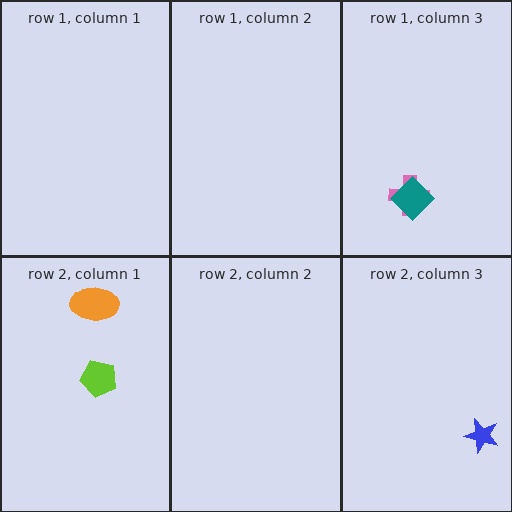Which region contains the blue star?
The row 2, column 3 region.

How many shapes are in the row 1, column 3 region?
2.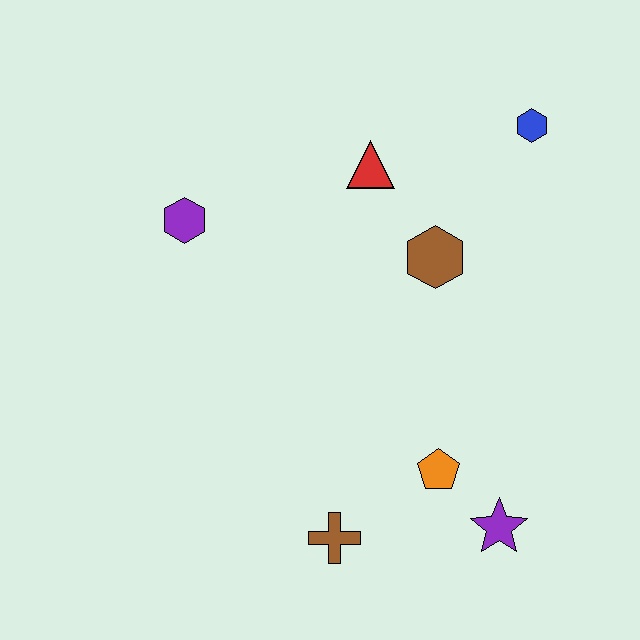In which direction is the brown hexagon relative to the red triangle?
The brown hexagon is below the red triangle.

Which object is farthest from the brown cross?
The blue hexagon is farthest from the brown cross.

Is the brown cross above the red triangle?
No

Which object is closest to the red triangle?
The brown hexagon is closest to the red triangle.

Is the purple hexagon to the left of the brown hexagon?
Yes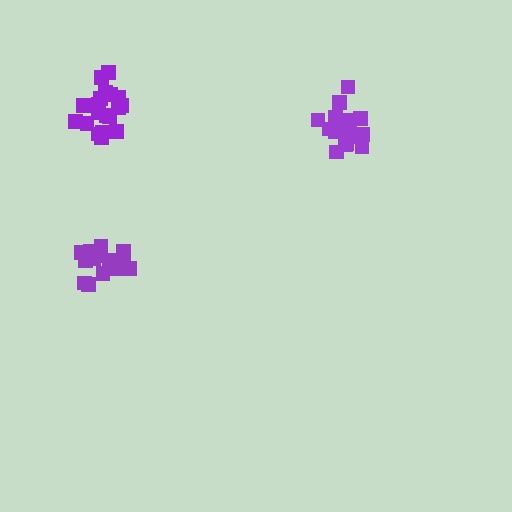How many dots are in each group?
Group 1: 19 dots, Group 2: 21 dots, Group 3: 16 dots (56 total).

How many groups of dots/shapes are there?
There are 3 groups.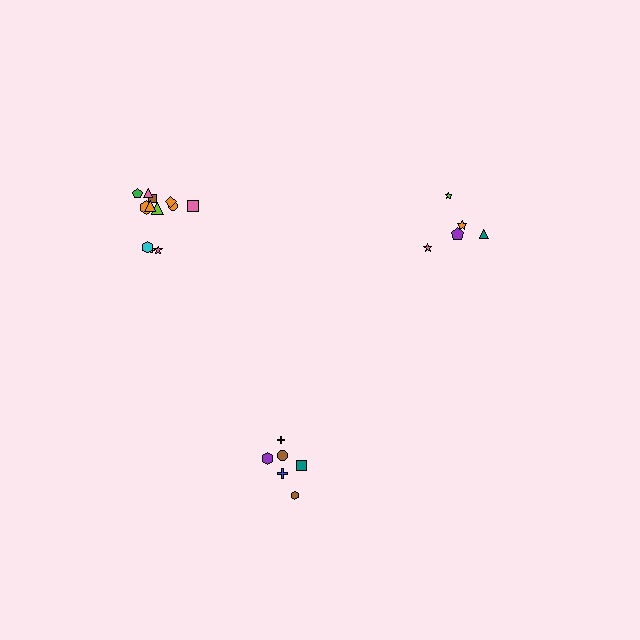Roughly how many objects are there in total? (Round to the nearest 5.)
Roughly 25 objects in total.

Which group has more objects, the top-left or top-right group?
The top-left group.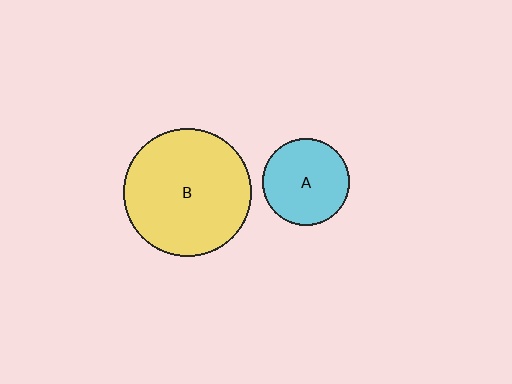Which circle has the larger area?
Circle B (yellow).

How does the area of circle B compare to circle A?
Approximately 2.1 times.